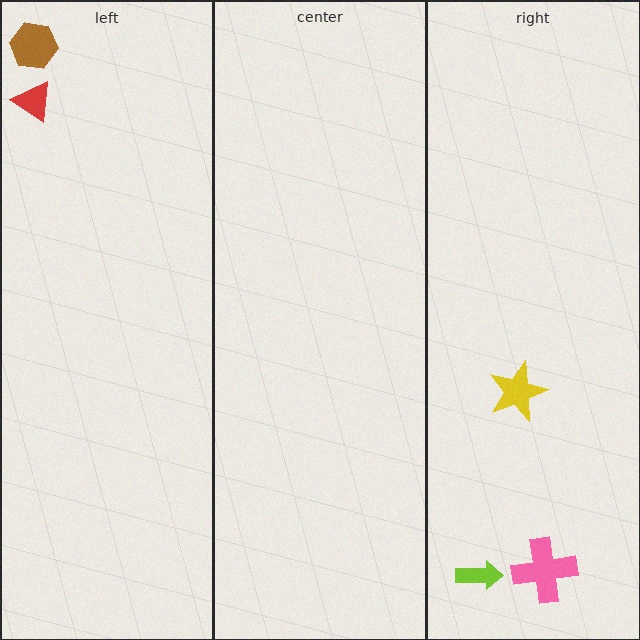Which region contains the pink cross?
The right region.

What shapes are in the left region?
The red triangle, the brown hexagon.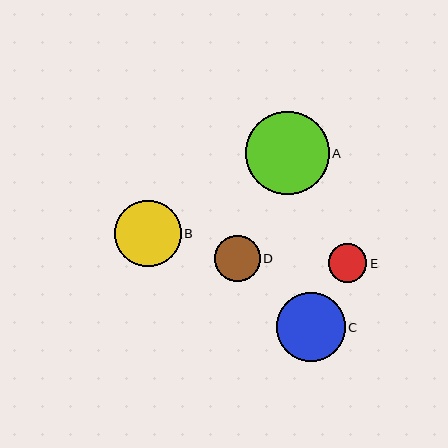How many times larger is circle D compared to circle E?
Circle D is approximately 1.2 times the size of circle E.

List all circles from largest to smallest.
From largest to smallest: A, C, B, D, E.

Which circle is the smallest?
Circle E is the smallest with a size of approximately 39 pixels.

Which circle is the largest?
Circle A is the largest with a size of approximately 83 pixels.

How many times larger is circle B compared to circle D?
Circle B is approximately 1.5 times the size of circle D.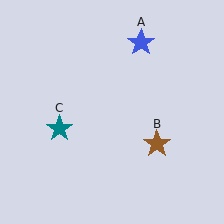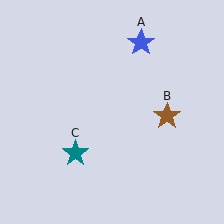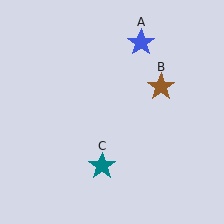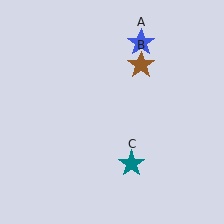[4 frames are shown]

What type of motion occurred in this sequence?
The brown star (object B), teal star (object C) rotated counterclockwise around the center of the scene.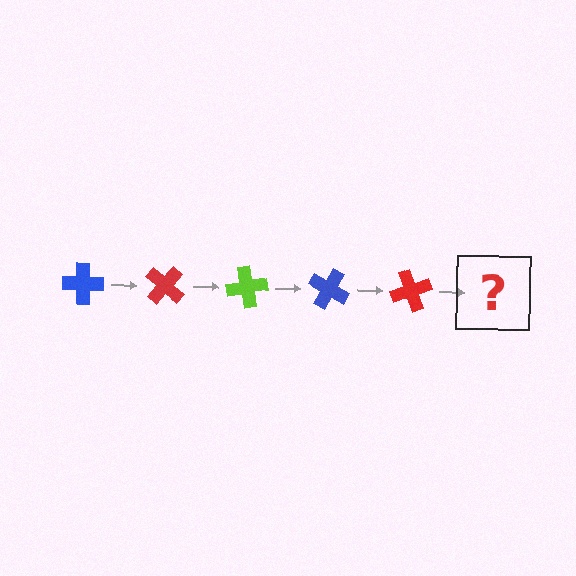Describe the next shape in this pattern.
It should be a lime cross, rotated 200 degrees from the start.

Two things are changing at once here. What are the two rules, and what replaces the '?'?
The two rules are that it rotates 40 degrees each step and the color cycles through blue, red, and lime. The '?' should be a lime cross, rotated 200 degrees from the start.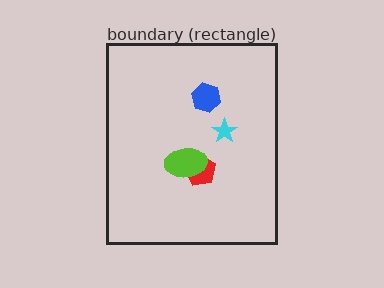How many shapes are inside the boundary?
4 inside, 0 outside.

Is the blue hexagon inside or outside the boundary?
Inside.